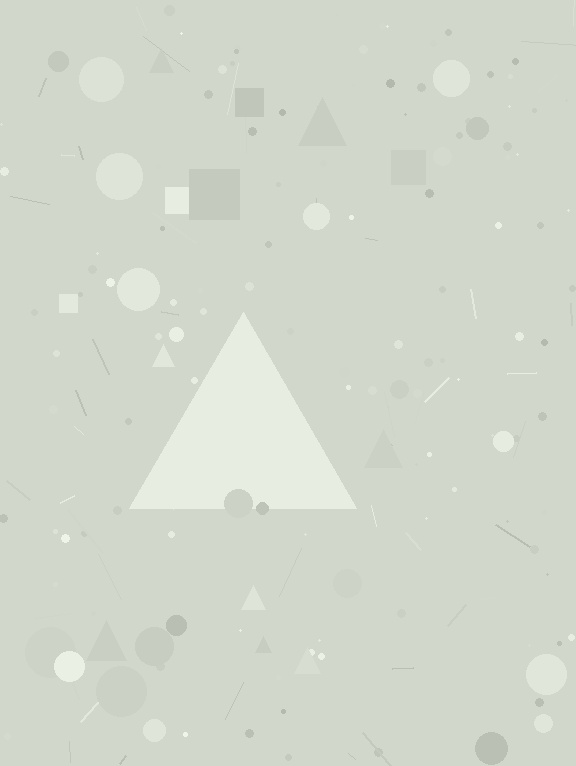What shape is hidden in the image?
A triangle is hidden in the image.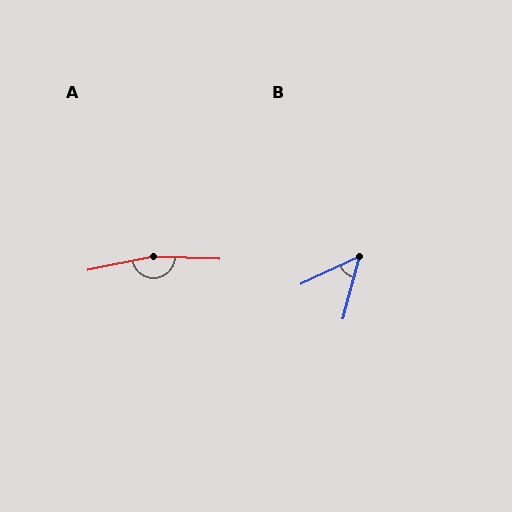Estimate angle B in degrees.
Approximately 50 degrees.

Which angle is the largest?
A, at approximately 166 degrees.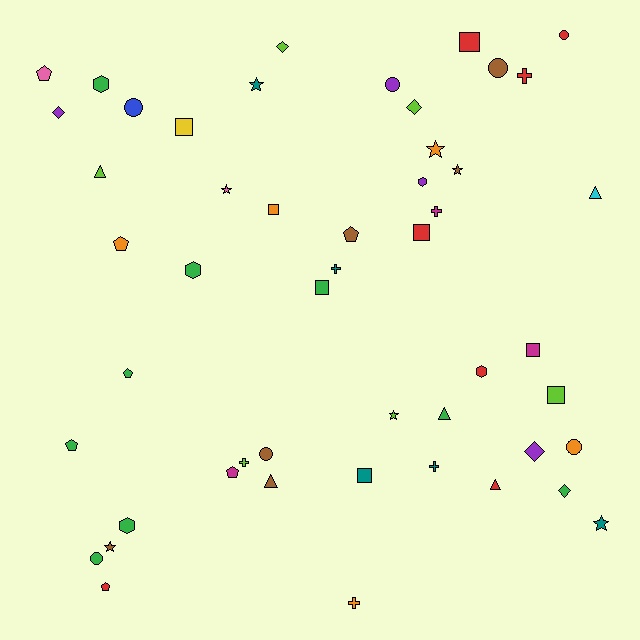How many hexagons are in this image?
There are 5 hexagons.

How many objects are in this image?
There are 50 objects.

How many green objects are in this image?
There are 9 green objects.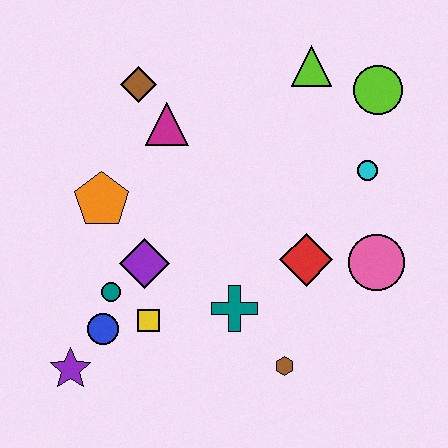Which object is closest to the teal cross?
The brown hexagon is closest to the teal cross.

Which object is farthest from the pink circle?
The purple star is farthest from the pink circle.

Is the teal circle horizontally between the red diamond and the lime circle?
No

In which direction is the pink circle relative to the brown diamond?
The pink circle is to the right of the brown diamond.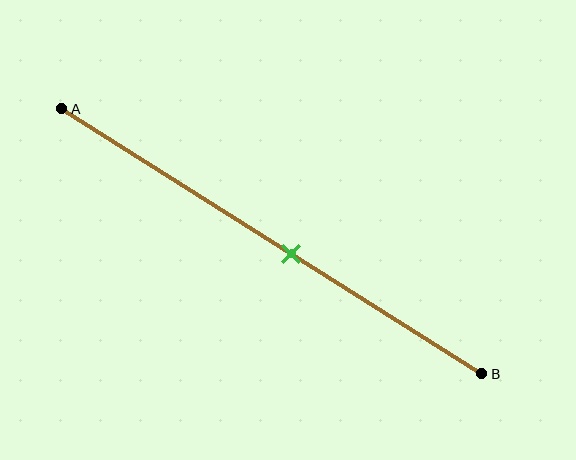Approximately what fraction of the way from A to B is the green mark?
The green mark is approximately 55% of the way from A to B.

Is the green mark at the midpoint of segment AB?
No, the mark is at about 55% from A, not at the 50% midpoint.